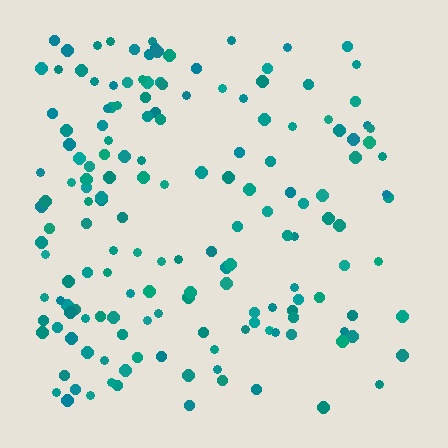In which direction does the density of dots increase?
From right to left, with the left side densest.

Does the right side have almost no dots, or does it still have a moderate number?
Still a moderate number, just noticeably fewer than the left.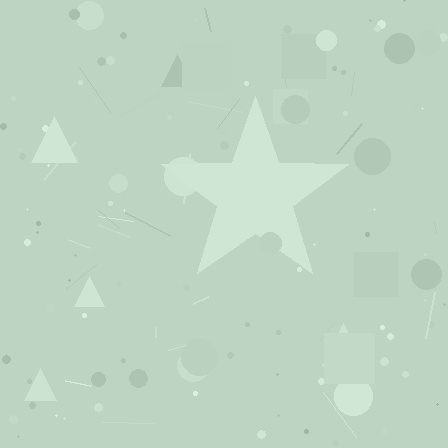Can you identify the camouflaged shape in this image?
The camouflaged shape is a star.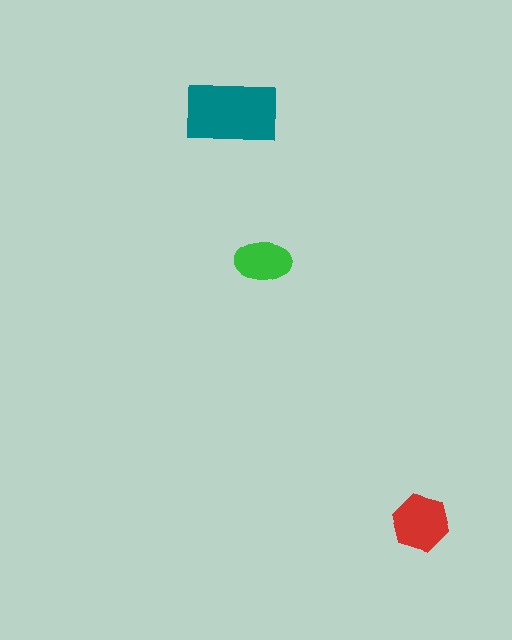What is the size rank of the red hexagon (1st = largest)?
2nd.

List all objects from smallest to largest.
The green ellipse, the red hexagon, the teal rectangle.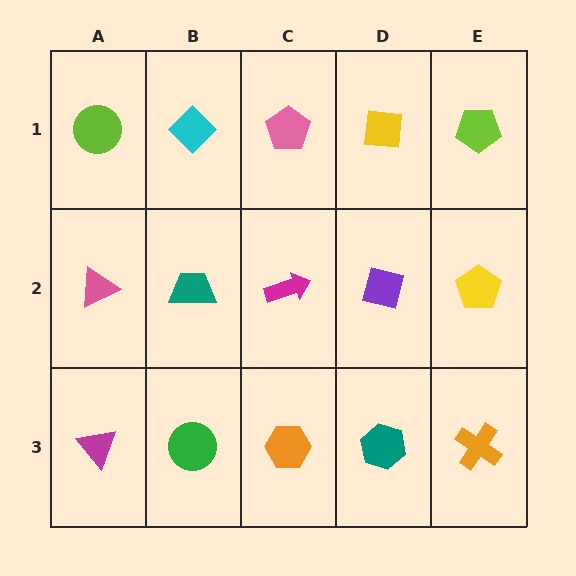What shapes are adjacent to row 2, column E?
A lime pentagon (row 1, column E), an orange cross (row 3, column E), a purple square (row 2, column D).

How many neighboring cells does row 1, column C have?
3.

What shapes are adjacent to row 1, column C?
A magenta arrow (row 2, column C), a cyan diamond (row 1, column B), a yellow square (row 1, column D).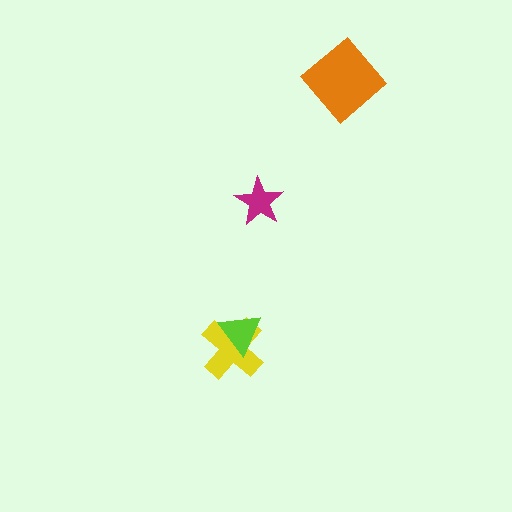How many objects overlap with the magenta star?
0 objects overlap with the magenta star.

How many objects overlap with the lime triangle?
1 object overlaps with the lime triangle.